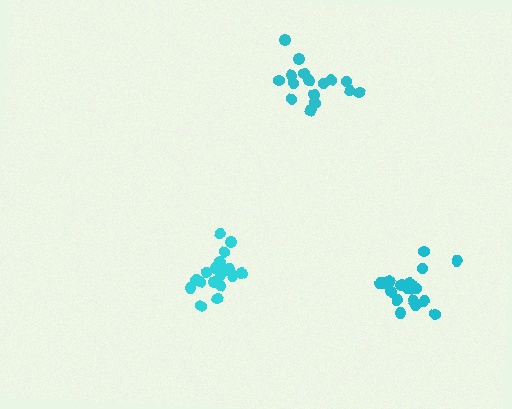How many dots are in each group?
Group 1: 18 dots, Group 2: 19 dots, Group 3: 16 dots (53 total).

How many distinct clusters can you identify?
There are 3 distinct clusters.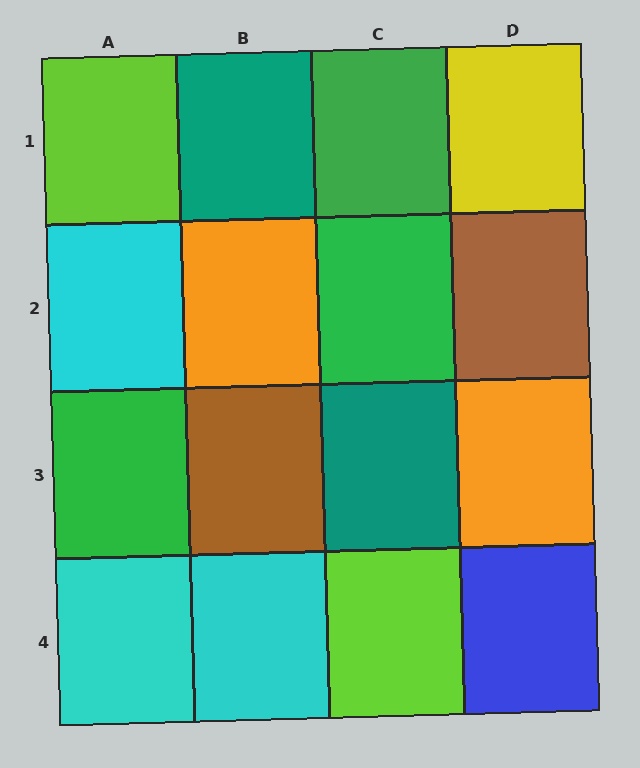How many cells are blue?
1 cell is blue.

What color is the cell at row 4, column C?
Lime.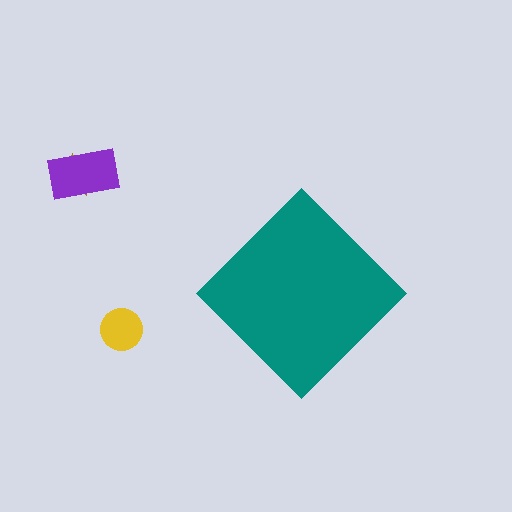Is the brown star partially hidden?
No, the brown star is fully visible.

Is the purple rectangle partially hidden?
No, the purple rectangle is fully visible.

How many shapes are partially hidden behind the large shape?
0 shapes are partially hidden.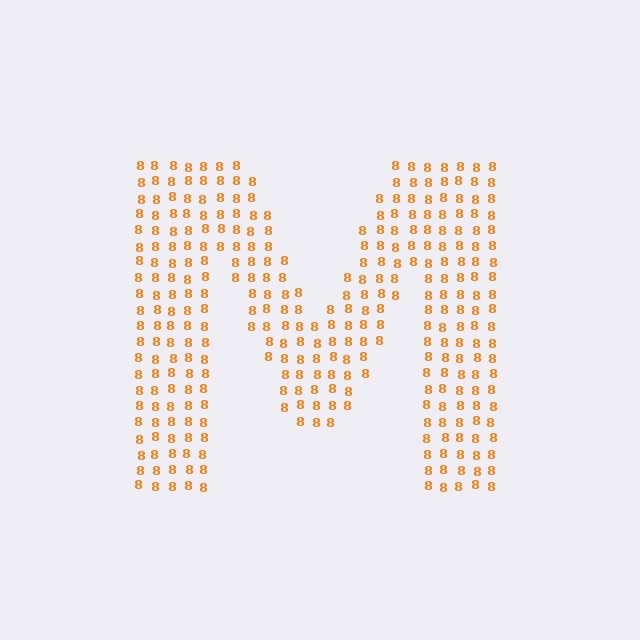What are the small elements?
The small elements are digit 8's.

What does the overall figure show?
The overall figure shows the letter M.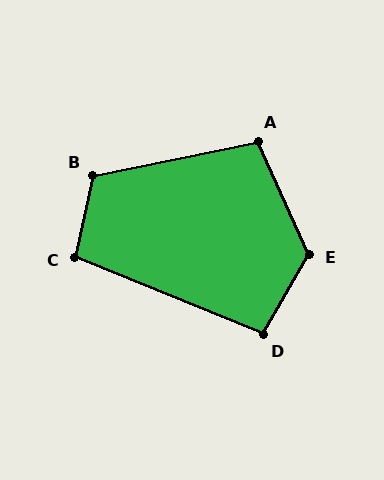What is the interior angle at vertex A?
Approximately 103 degrees (obtuse).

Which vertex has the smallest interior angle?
D, at approximately 98 degrees.